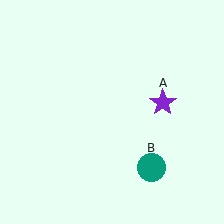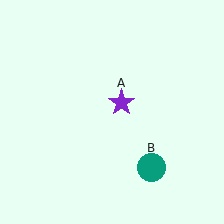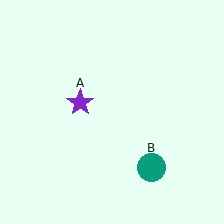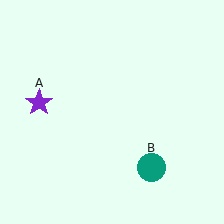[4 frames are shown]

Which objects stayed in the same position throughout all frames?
Teal circle (object B) remained stationary.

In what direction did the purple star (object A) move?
The purple star (object A) moved left.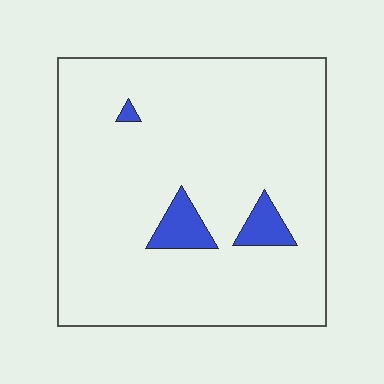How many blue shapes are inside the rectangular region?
3.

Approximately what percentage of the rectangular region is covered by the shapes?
Approximately 5%.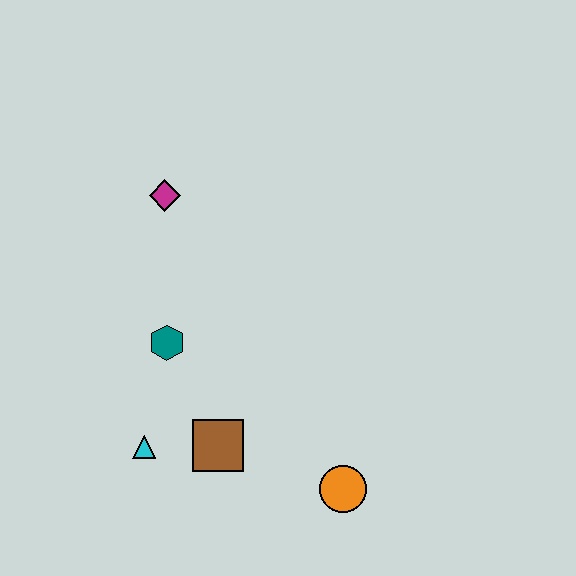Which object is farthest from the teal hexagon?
The orange circle is farthest from the teal hexagon.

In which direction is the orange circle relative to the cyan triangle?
The orange circle is to the right of the cyan triangle.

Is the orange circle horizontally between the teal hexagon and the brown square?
No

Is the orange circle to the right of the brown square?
Yes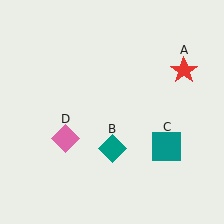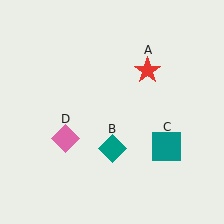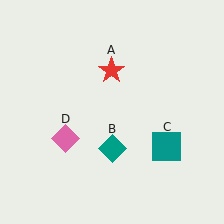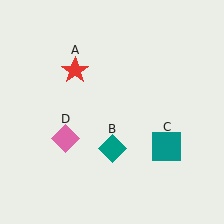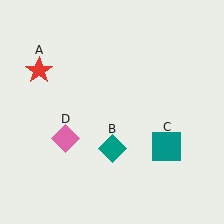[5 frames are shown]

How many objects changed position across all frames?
1 object changed position: red star (object A).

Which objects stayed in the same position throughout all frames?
Teal diamond (object B) and teal square (object C) and pink diamond (object D) remained stationary.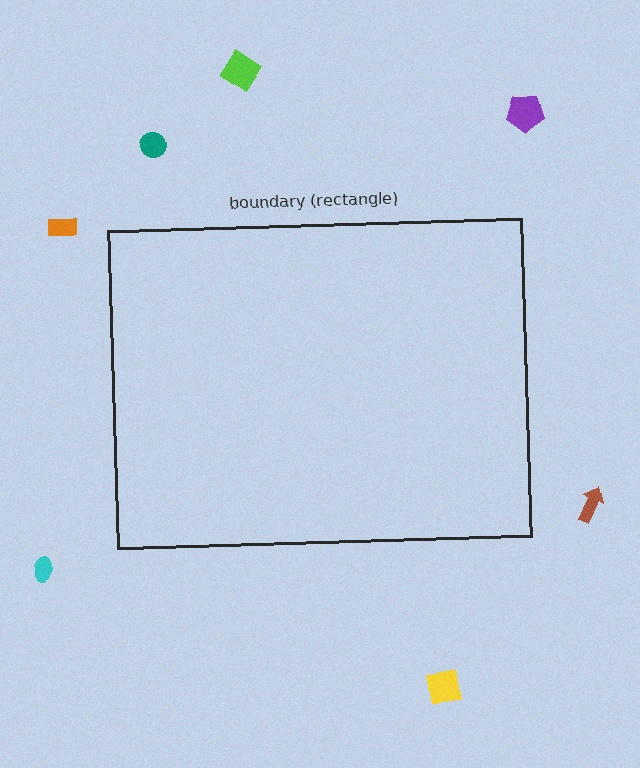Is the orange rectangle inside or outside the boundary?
Outside.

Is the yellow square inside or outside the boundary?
Outside.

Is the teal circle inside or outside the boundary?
Outside.